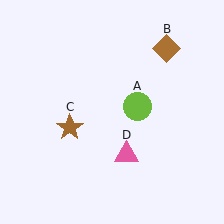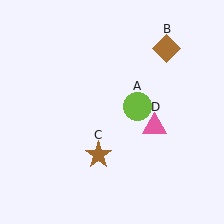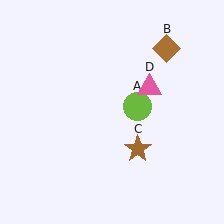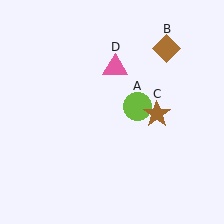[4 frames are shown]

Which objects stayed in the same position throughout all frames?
Lime circle (object A) and brown diamond (object B) remained stationary.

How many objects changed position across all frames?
2 objects changed position: brown star (object C), pink triangle (object D).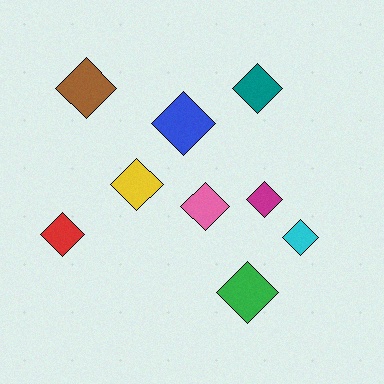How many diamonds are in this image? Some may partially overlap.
There are 9 diamonds.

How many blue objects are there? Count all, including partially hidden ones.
There is 1 blue object.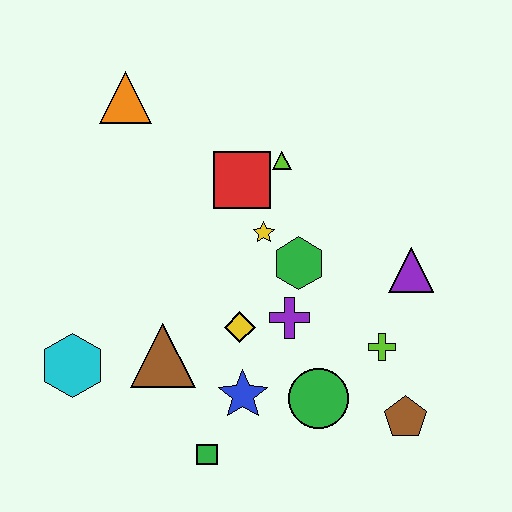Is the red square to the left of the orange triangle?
No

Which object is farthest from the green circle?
The orange triangle is farthest from the green circle.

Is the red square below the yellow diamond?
No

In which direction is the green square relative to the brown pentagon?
The green square is to the left of the brown pentagon.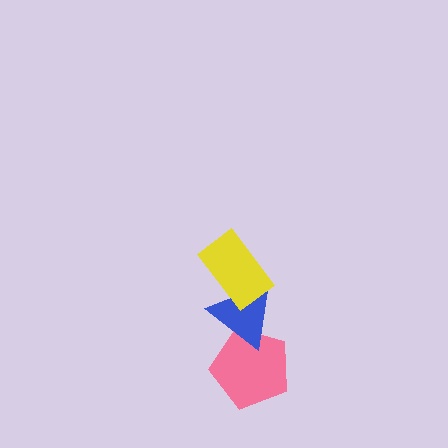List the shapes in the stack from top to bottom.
From top to bottom: the yellow rectangle, the blue triangle, the pink pentagon.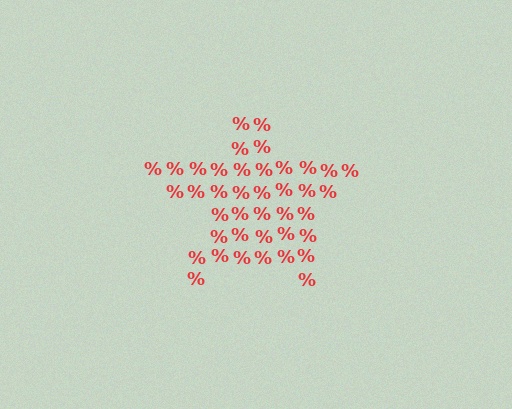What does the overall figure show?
The overall figure shows a star.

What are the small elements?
The small elements are percent signs.